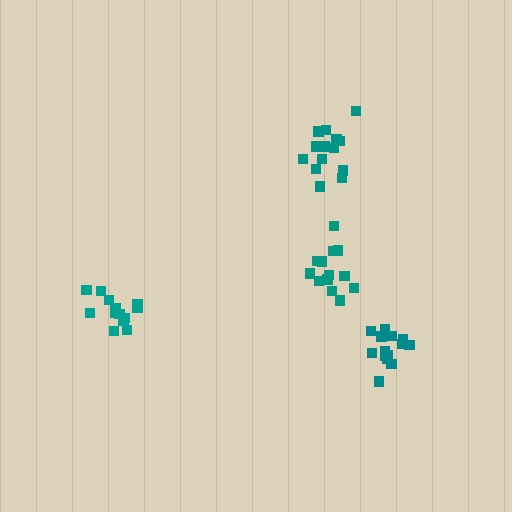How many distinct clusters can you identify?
There are 4 distinct clusters.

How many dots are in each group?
Group 1: 14 dots, Group 2: 14 dots, Group 3: 14 dots, Group 4: 13 dots (55 total).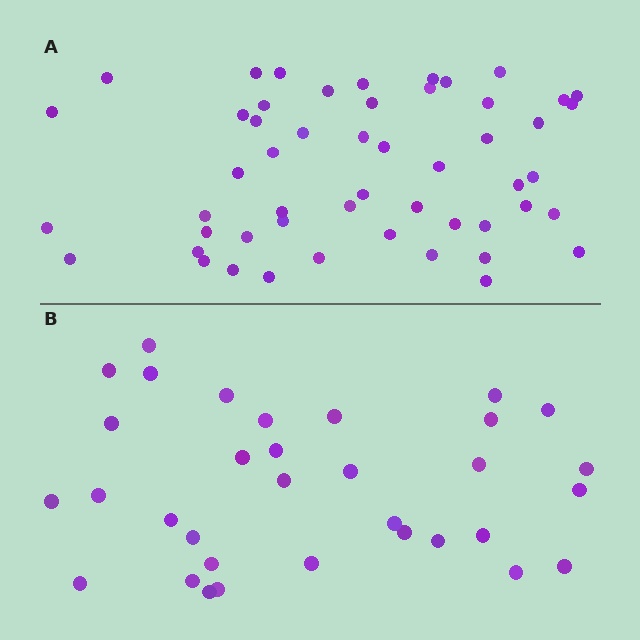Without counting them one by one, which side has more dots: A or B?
Region A (the top region) has more dots.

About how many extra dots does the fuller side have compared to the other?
Region A has approximately 20 more dots than region B.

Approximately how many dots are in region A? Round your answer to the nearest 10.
About 50 dots. (The exact count is 52, which rounds to 50.)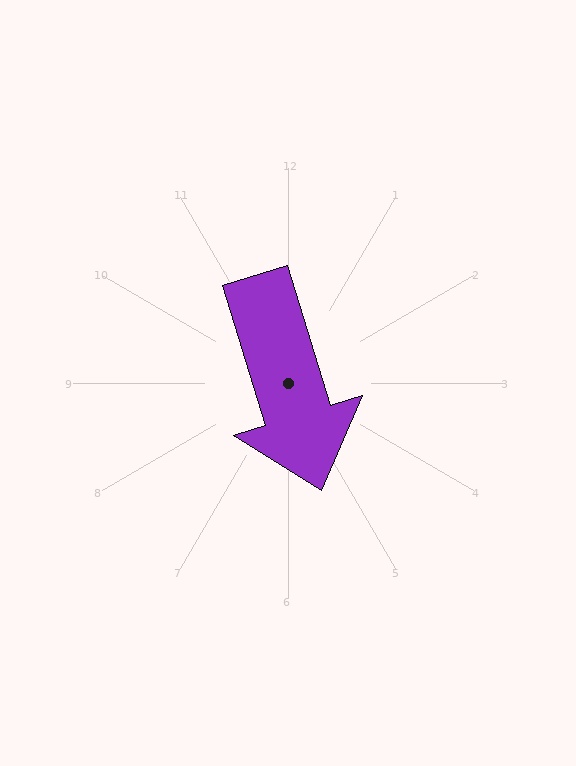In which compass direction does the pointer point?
South.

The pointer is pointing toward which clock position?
Roughly 5 o'clock.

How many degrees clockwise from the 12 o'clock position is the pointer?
Approximately 163 degrees.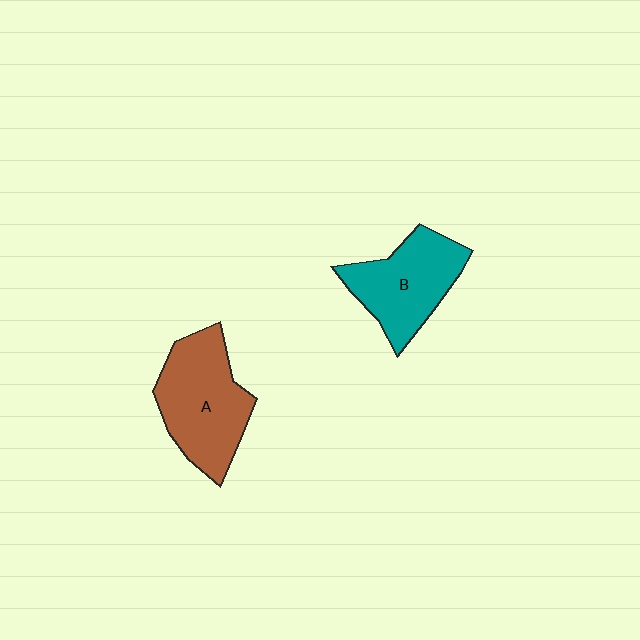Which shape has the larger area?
Shape A (brown).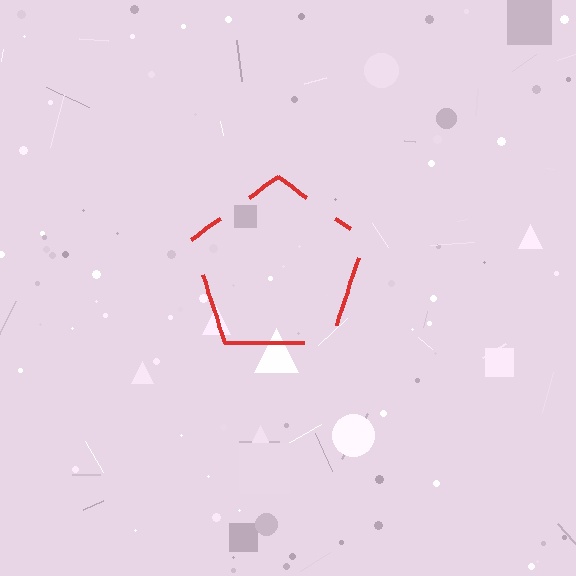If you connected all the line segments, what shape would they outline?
They would outline a pentagon.